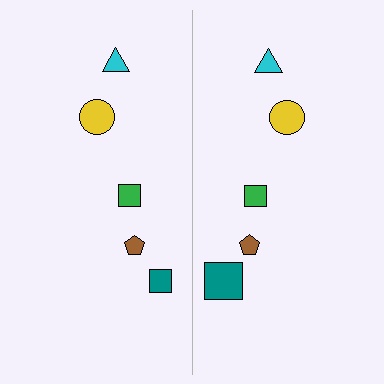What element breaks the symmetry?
The teal square on the right side has a different size than its mirror counterpart.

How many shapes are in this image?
There are 10 shapes in this image.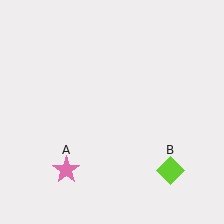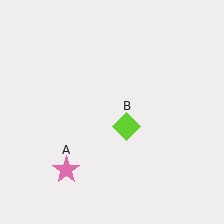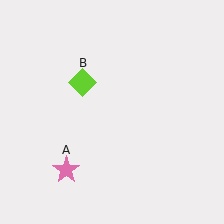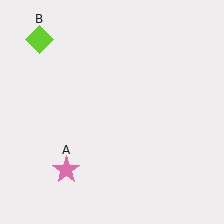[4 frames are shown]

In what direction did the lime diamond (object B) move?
The lime diamond (object B) moved up and to the left.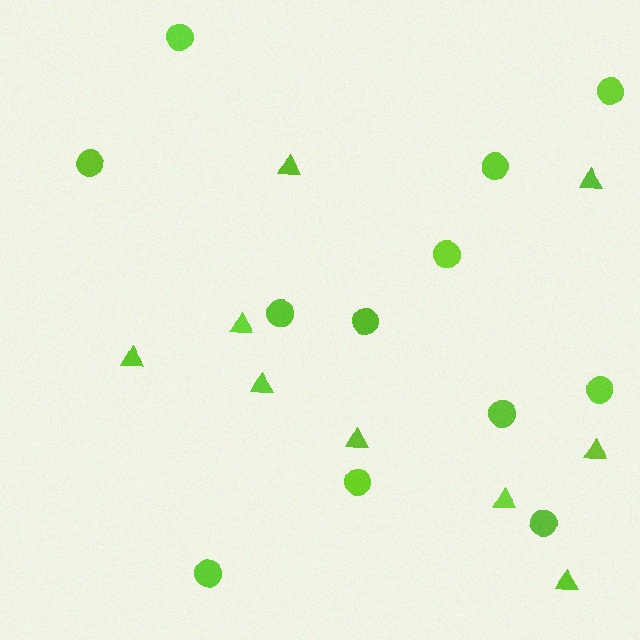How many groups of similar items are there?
There are 2 groups: one group of triangles (9) and one group of circles (12).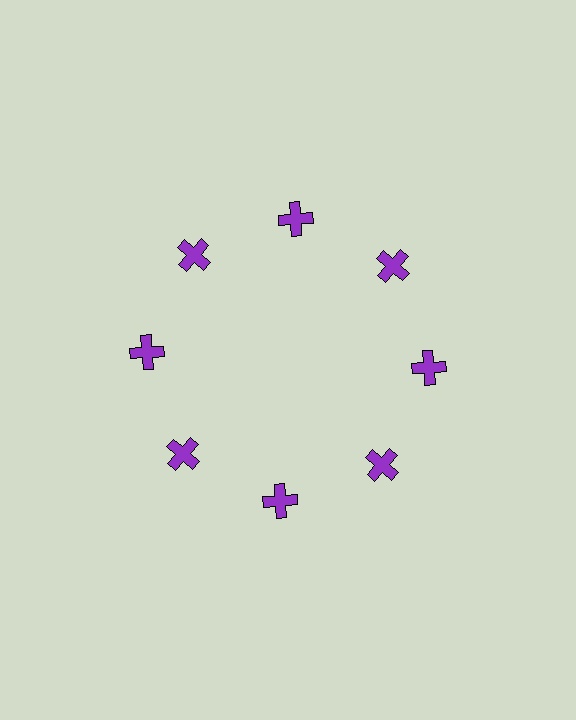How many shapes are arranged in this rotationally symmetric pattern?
There are 8 shapes, arranged in 8 groups of 1.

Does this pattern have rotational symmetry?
Yes, this pattern has 8-fold rotational symmetry. It looks the same after rotating 45 degrees around the center.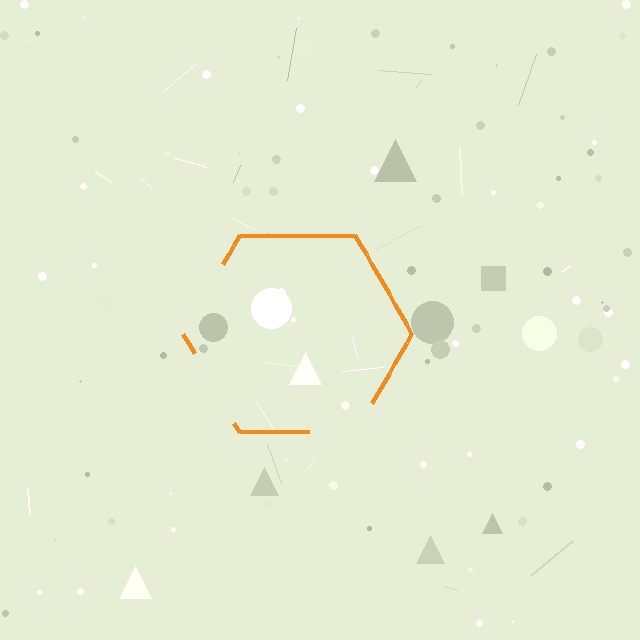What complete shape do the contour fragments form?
The contour fragments form a hexagon.